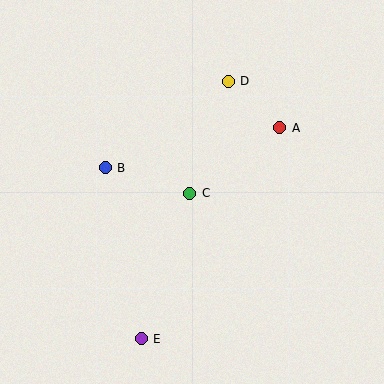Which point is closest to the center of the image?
Point C at (190, 193) is closest to the center.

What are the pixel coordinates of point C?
Point C is at (190, 193).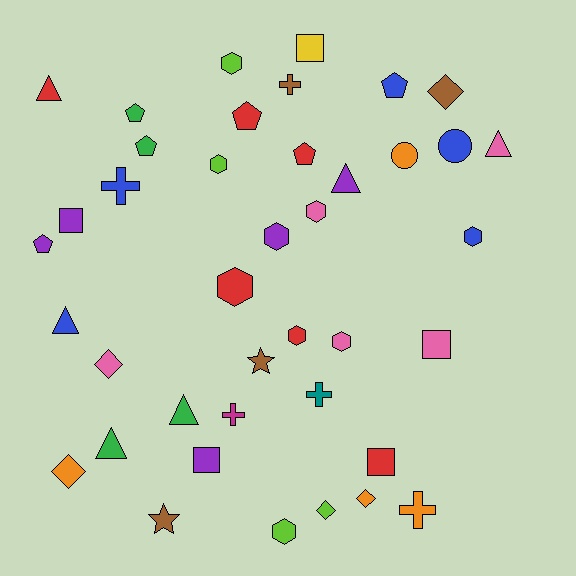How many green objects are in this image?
There are 4 green objects.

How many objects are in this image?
There are 40 objects.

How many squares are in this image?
There are 5 squares.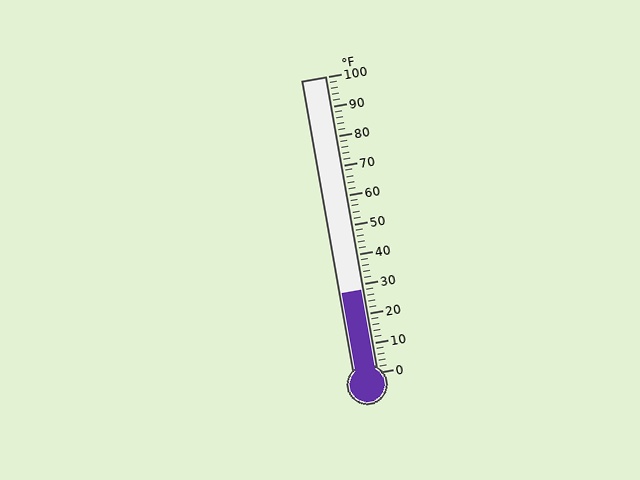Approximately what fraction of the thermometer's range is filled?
The thermometer is filled to approximately 30% of its range.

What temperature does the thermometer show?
The thermometer shows approximately 28°F.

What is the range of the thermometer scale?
The thermometer scale ranges from 0°F to 100°F.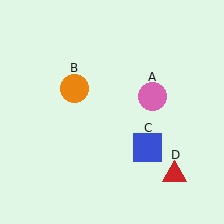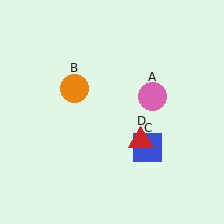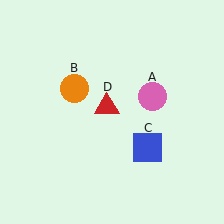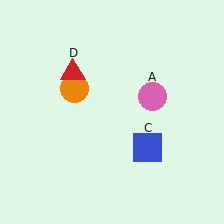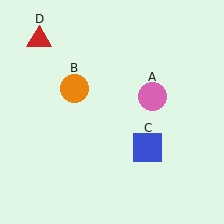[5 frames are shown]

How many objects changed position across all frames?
1 object changed position: red triangle (object D).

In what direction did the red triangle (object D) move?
The red triangle (object D) moved up and to the left.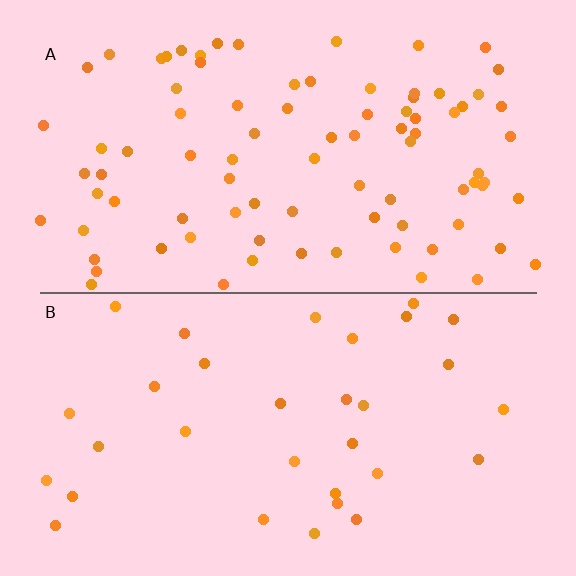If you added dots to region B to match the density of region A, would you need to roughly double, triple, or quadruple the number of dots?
Approximately triple.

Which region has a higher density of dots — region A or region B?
A (the top).